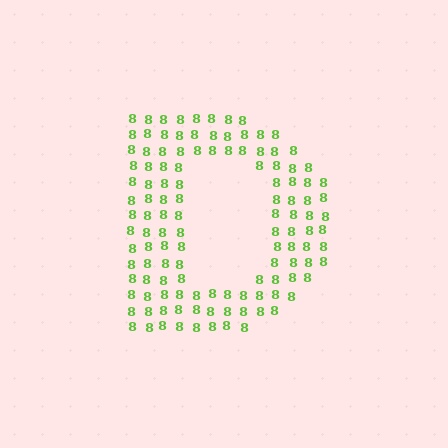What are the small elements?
The small elements are digit 8's.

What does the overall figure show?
The overall figure shows the letter D.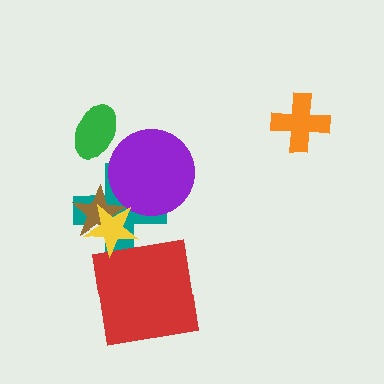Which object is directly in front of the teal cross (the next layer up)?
The brown star is directly in front of the teal cross.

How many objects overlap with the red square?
0 objects overlap with the red square.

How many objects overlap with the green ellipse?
0 objects overlap with the green ellipse.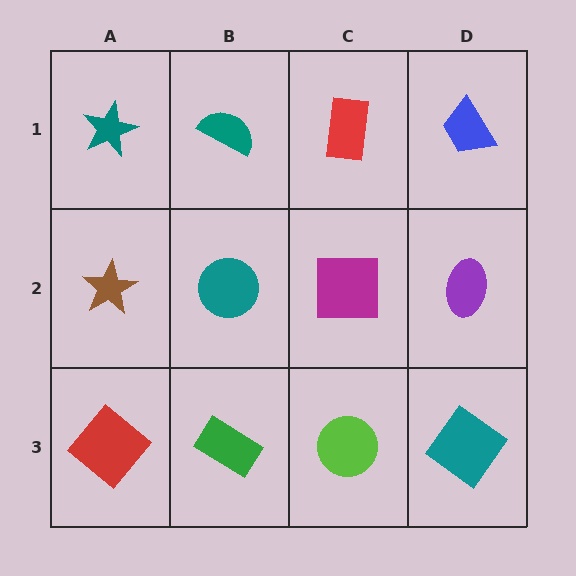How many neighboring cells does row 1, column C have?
3.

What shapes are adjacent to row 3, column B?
A teal circle (row 2, column B), a red diamond (row 3, column A), a lime circle (row 3, column C).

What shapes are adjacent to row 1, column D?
A purple ellipse (row 2, column D), a red rectangle (row 1, column C).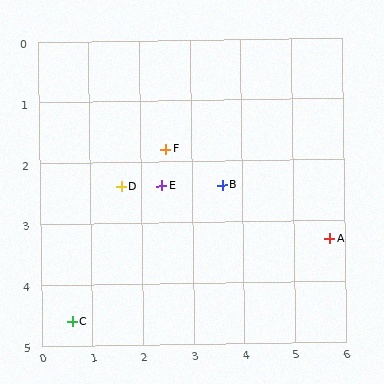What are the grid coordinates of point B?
Point B is at approximately (3.6, 2.4).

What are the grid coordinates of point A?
Point A is at approximately (5.7, 3.3).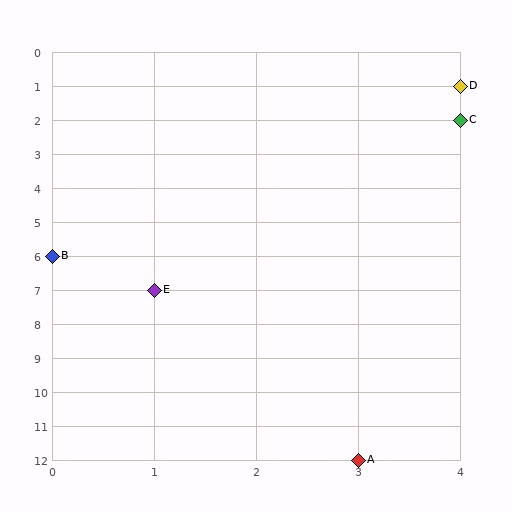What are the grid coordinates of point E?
Point E is at grid coordinates (1, 7).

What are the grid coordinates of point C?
Point C is at grid coordinates (4, 2).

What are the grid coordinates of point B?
Point B is at grid coordinates (0, 6).